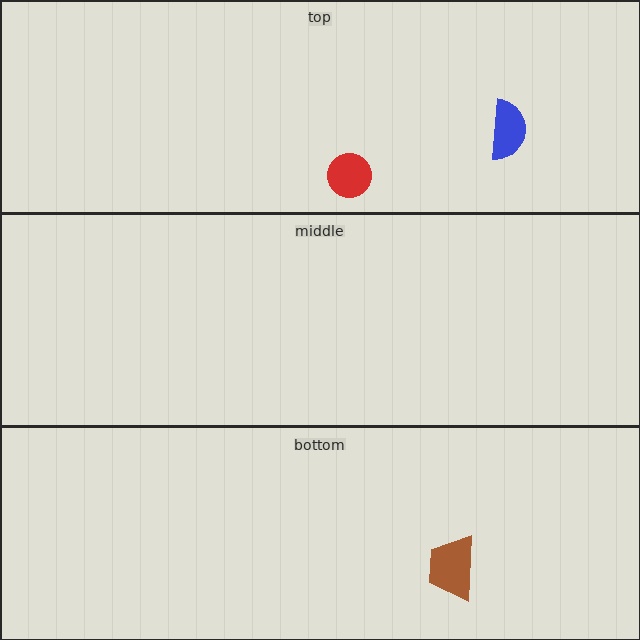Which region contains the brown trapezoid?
The bottom region.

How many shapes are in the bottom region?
1.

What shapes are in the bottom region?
The brown trapezoid.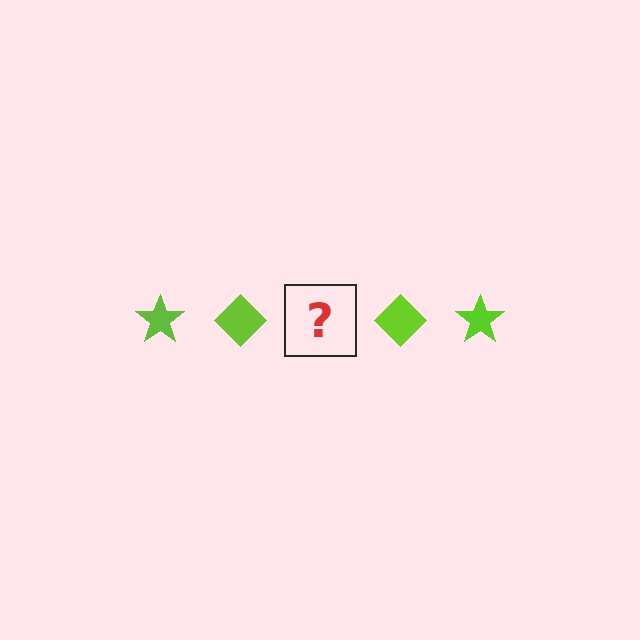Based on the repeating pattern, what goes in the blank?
The blank should be a lime star.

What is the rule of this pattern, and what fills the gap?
The rule is that the pattern cycles through star, diamond shapes in lime. The gap should be filled with a lime star.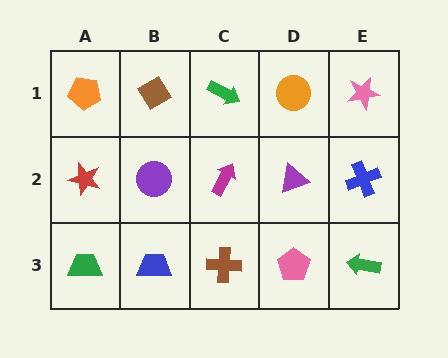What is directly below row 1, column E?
A blue cross.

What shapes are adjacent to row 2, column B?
A brown diamond (row 1, column B), a blue trapezoid (row 3, column B), a red star (row 2, column A), a magenta arrow (row 2, column C).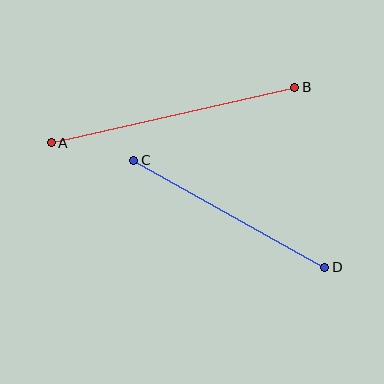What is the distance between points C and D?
The distance is approximately 219 pixels.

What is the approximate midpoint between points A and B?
The midpoint is at approximately (173, 115) pixels.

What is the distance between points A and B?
The distance is approximately 250 pixels.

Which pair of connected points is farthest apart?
Points A and B are farthest apart.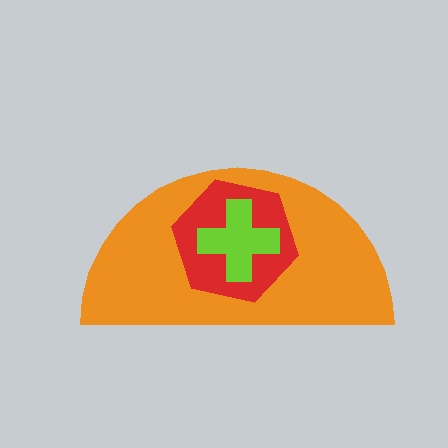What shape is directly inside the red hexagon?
The lime cross.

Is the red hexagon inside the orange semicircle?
Yes.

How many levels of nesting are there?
3.